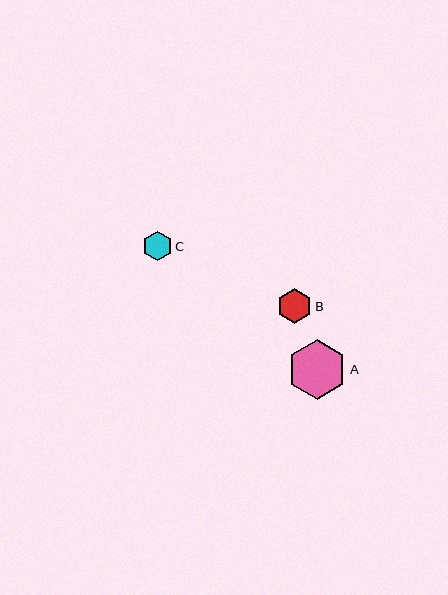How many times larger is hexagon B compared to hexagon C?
Hexagon B is approximately 1.2 times the size of hexagon C.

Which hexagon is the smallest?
Hexagon C is the smallest with a size of approximately 29 pixels.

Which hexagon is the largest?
Hexagon A is the largest with a size of approximately 60 pixels.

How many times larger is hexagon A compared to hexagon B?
Hexagon A is approximately 1.7 times the size of hexagon B.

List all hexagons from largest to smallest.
From largest to smallest: A, B, C.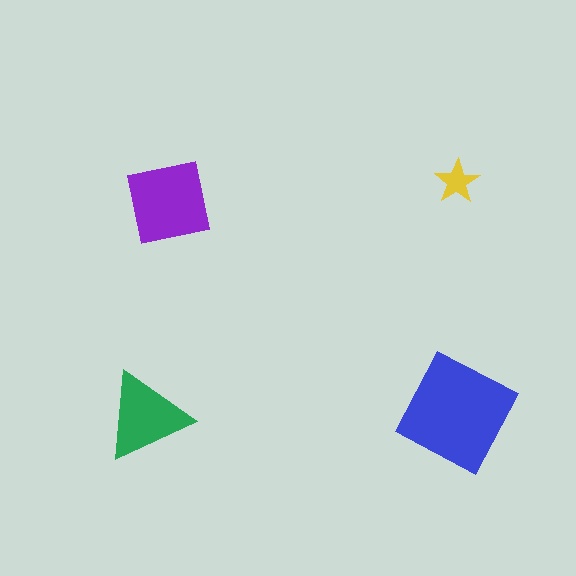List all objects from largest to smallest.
The blue square, the purple square, the green triangle, the yellow star.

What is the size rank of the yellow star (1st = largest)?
4th.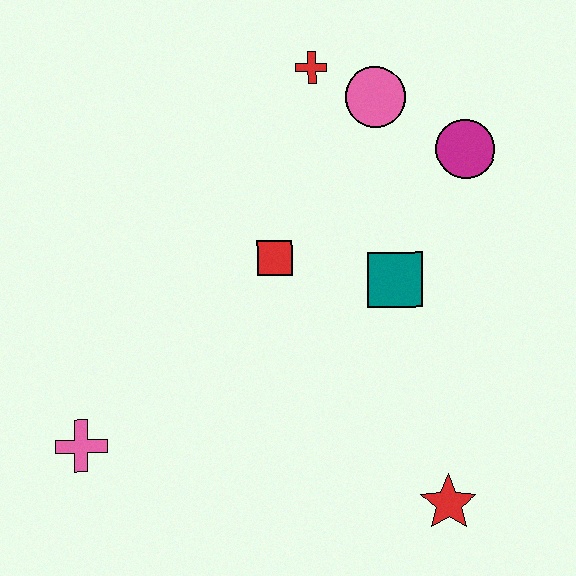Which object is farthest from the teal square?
The pink cross is farthest from the teal square.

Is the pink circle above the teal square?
Yes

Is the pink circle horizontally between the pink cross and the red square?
No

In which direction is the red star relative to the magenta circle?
The red star is below the magenta circle.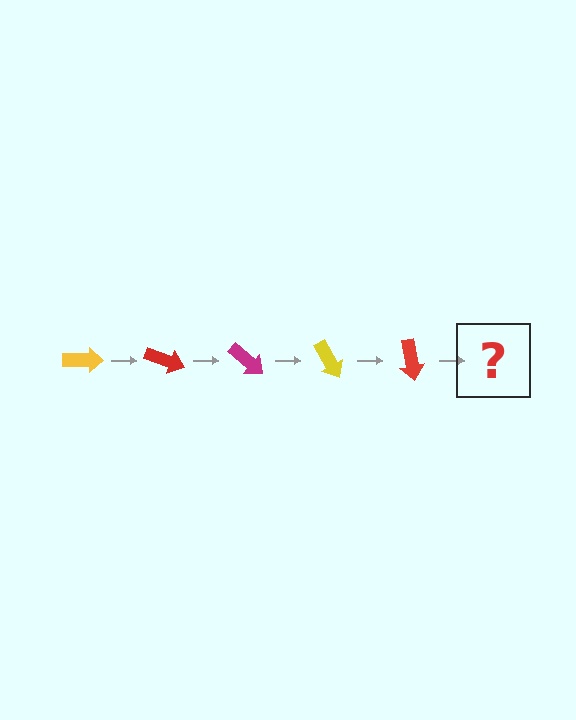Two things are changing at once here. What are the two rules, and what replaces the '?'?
The two rules are that it rotates 20 degrees each step and the color cycles through yellow, red, and magenta. The '?' should be a magenta arrow, rotated 100 degrees from the start.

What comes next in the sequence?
The next element should be a magenta arrow, rotated 100 degrees from the start.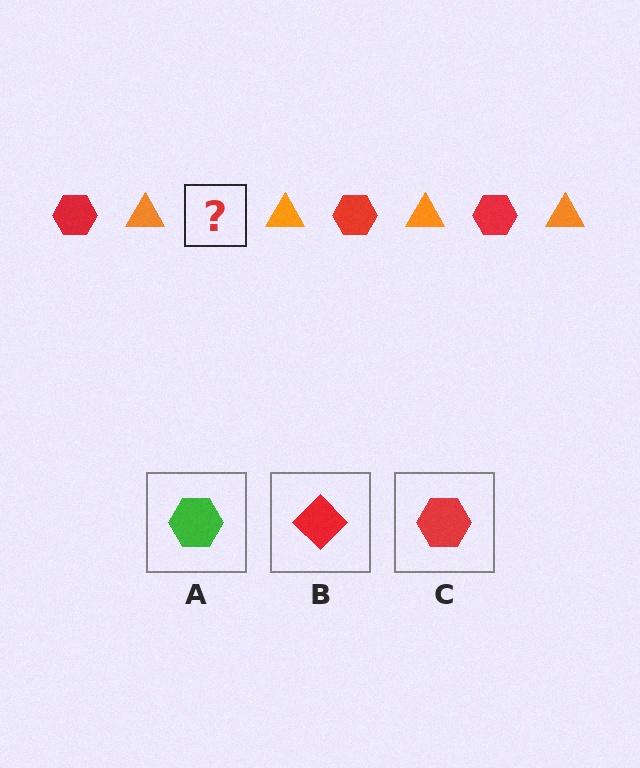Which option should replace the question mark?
Option C.